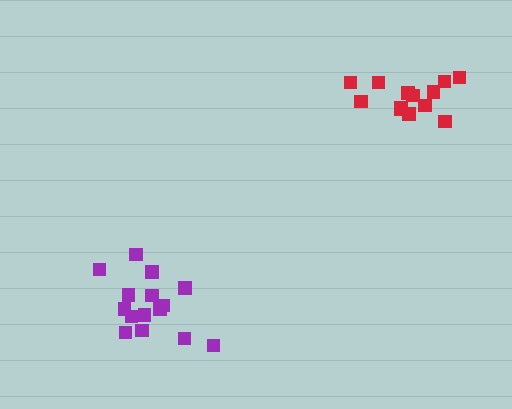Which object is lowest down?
The purple cluster is bottommost.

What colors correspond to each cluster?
The clusters are colored: purple, red.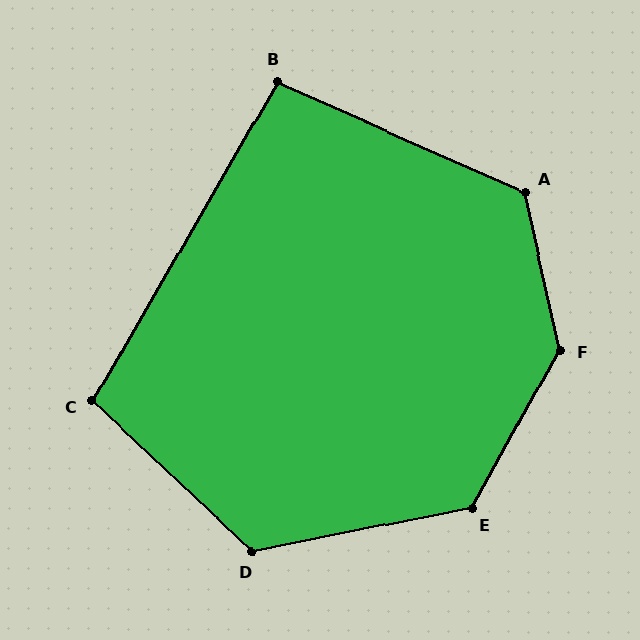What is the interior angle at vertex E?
Approximately 130 degrees (obtuse).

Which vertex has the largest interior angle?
F, at approximately 138 degrees.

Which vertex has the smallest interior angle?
B, at approximately 96 degrees.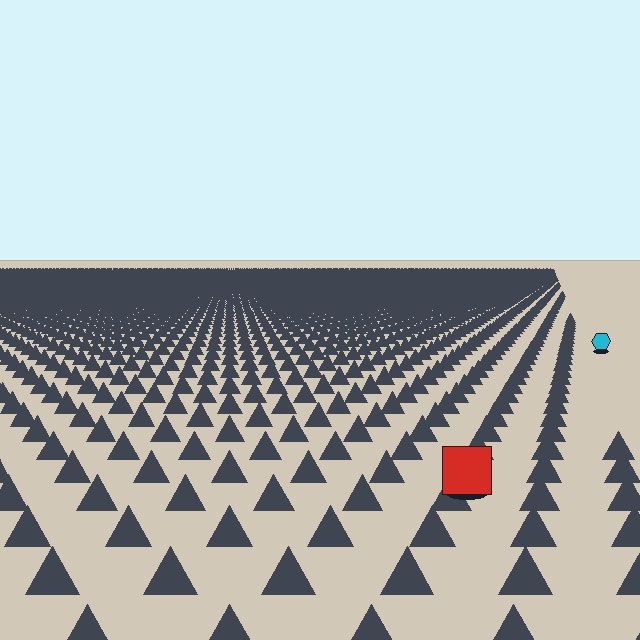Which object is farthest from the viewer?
The cyan hexagon is farthest from the viewer. It appears smaller and the ground texture around it is denser.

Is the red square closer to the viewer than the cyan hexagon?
Yes. The red square is closer — you can tell from the texture gradient: the ground texture is coarser near it.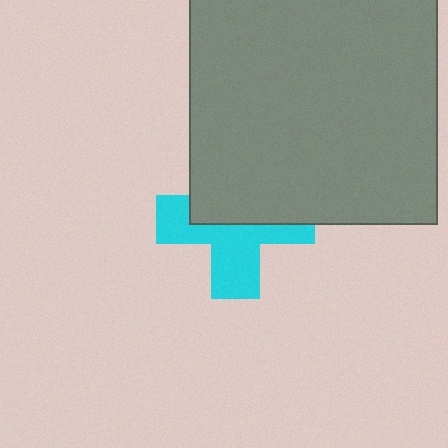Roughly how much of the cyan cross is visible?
About half of it is visible (roughly 50%).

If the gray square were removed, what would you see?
You would see the complete cyan cross.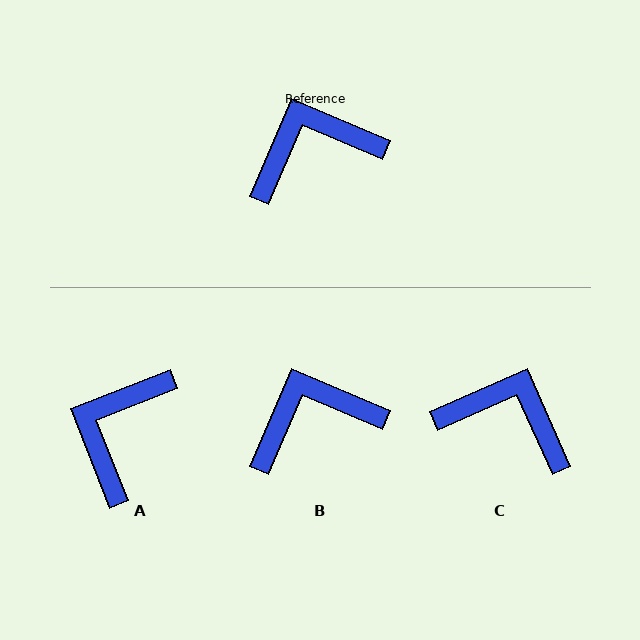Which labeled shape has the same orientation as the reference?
B.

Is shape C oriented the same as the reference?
No, it is off by about 43 degrees.